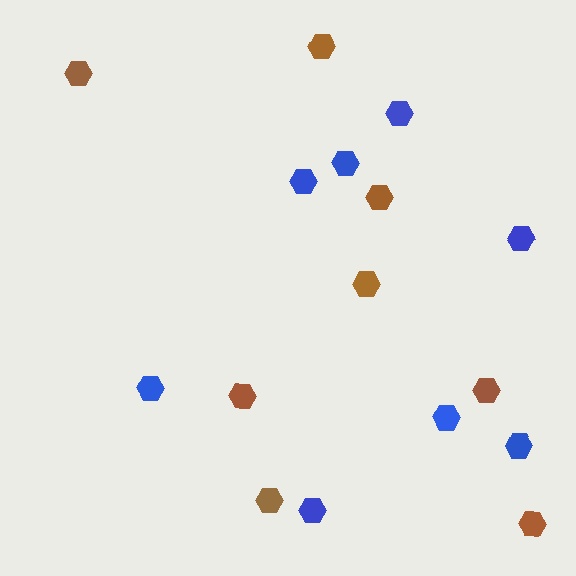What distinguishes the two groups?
There are 2 groups: one group of brown hexagons (8) and one group of blue hexagons (8).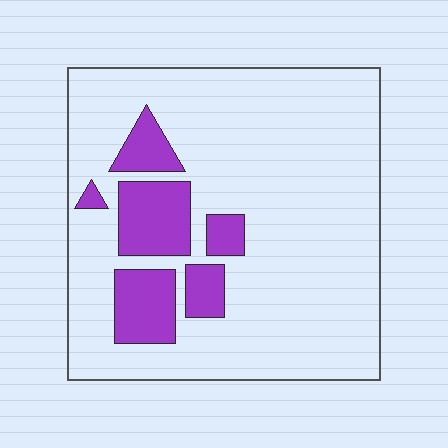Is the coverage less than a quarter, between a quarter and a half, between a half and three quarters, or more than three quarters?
Less than a quarter.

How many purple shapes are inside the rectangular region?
6.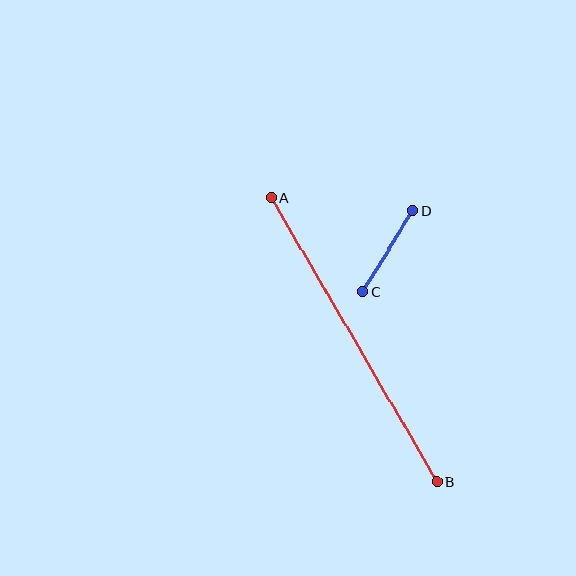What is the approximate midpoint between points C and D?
The midpoint is at approximately (388, 252) pixels.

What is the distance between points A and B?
The distance is approximately 329 pixels.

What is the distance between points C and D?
The distance is approximately 95 pixels.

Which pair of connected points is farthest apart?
Points A and B are farthest apart.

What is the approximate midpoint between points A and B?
The midpoint is at approximately (354, 340) pixels.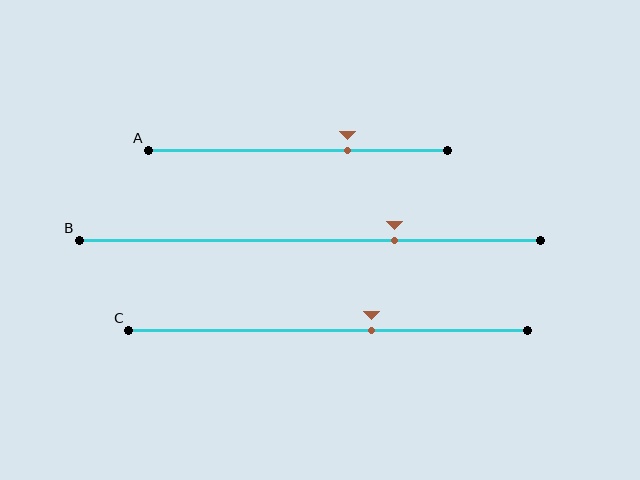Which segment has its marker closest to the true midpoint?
Segment C has its marker closest to the true midpoint.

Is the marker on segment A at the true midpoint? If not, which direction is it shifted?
No, the marker on segment A is shifted to the right by about 16% of the segment length.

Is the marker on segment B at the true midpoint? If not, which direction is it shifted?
No, the marker on segment B is shifted to the right by about 18% of the segment length.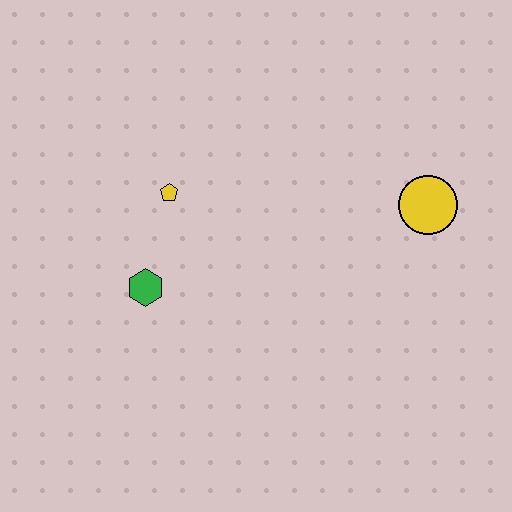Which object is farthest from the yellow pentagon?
The yellow circle is farthest from the yellow pentagon.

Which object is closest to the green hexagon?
The yellow pentagon is closest to the green hexagon.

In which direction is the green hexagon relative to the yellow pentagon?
The green hexagon is below the yellow pentagon.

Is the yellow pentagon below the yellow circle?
No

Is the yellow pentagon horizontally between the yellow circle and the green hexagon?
Yes